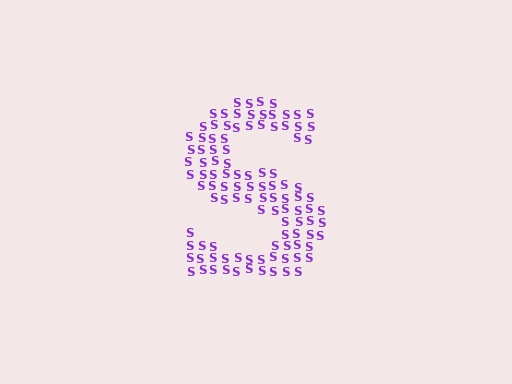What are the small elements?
The small elements are letter S's.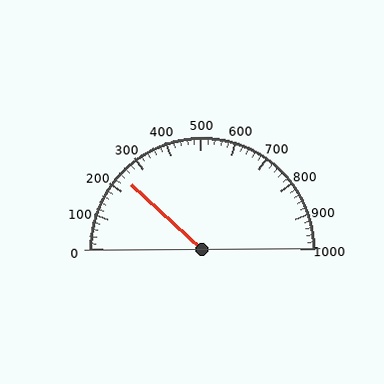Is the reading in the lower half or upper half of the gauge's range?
The reading is in the lower half of the range (0 to 1000).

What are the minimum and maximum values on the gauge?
The gauge ranges from 0 to 1000.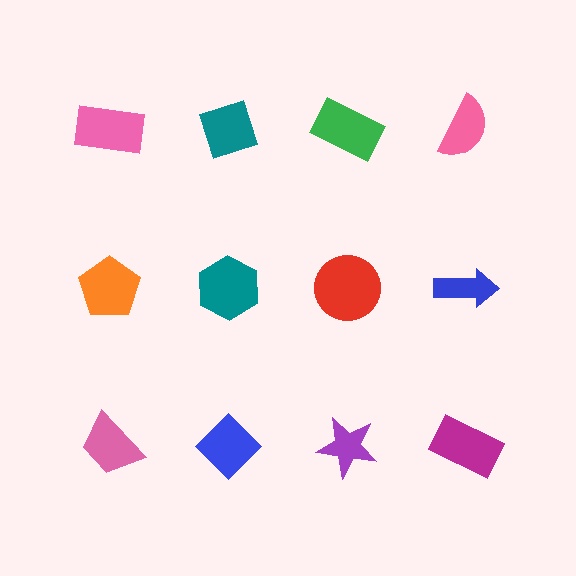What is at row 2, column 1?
An orange pentagon.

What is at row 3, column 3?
A purple star.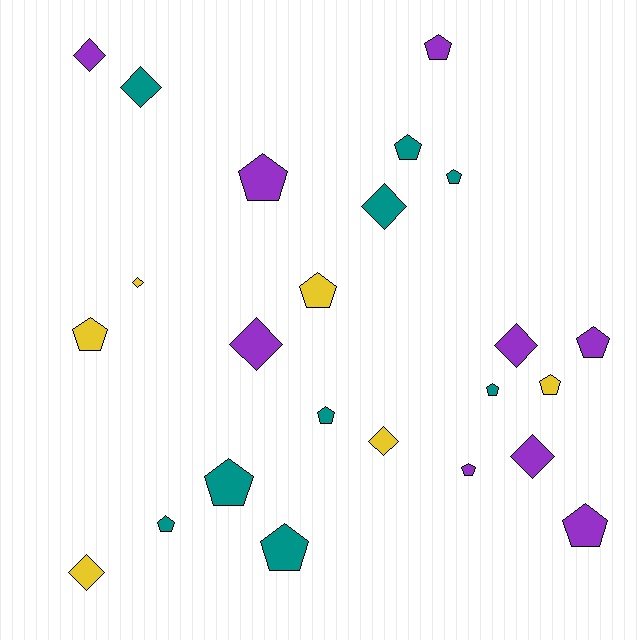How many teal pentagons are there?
There are 7 teal pentagons.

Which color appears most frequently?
Teal, with 9 objects.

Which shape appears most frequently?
Pentagon, with 15 objects.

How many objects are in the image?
There are 24 objects.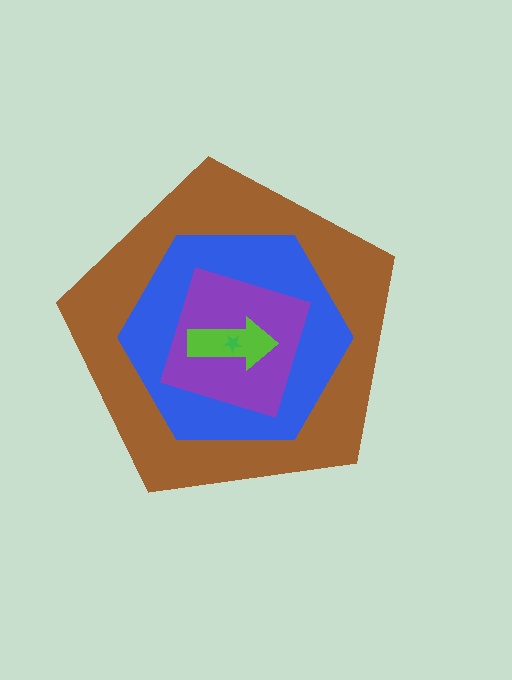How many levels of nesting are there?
5.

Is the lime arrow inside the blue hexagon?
Yes.